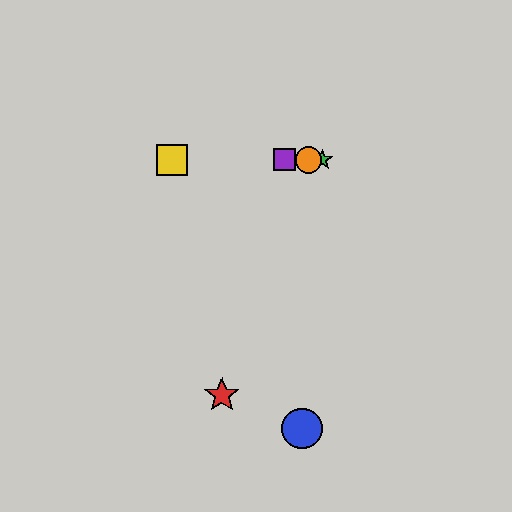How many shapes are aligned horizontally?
4 shapes (the green star, the yellow square, the purple square, the orange circle) are aligned horizontally.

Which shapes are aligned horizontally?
The green star, the yellow square, the purple square, the orange circle are aligned horizontally.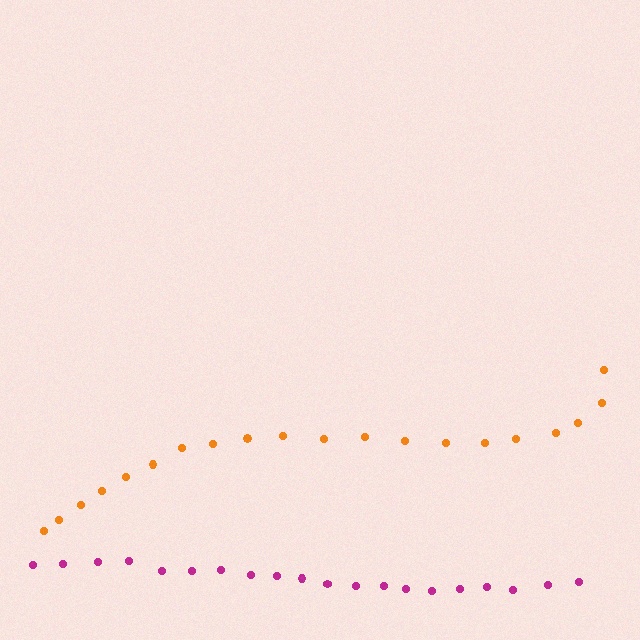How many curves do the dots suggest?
There are 2 distinct paths.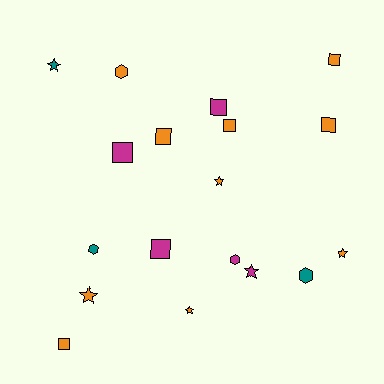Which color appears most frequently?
Orange, with 10 objects.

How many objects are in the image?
There are 18 objects.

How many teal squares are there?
There are no teal squares.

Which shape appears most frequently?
Square, with 8 objects.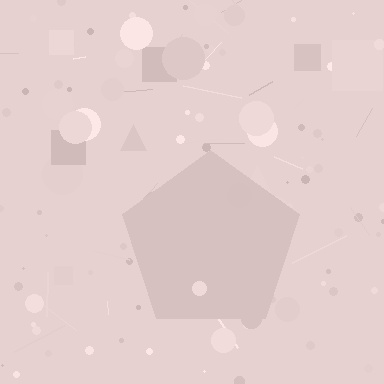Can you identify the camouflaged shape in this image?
The camouflaged shape is a pentagon.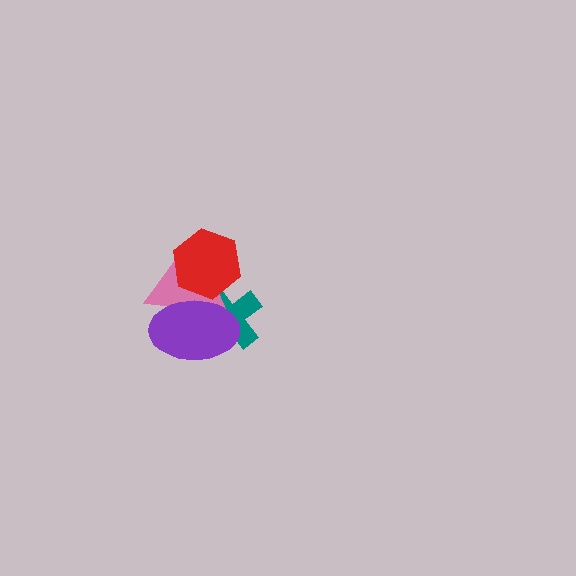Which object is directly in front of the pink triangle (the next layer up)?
The red hexagon is directly in front of the pink triangle.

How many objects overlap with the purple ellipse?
3 objects overlap with the purple ellipse.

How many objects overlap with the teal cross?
3 objects overlap with the teal cross.